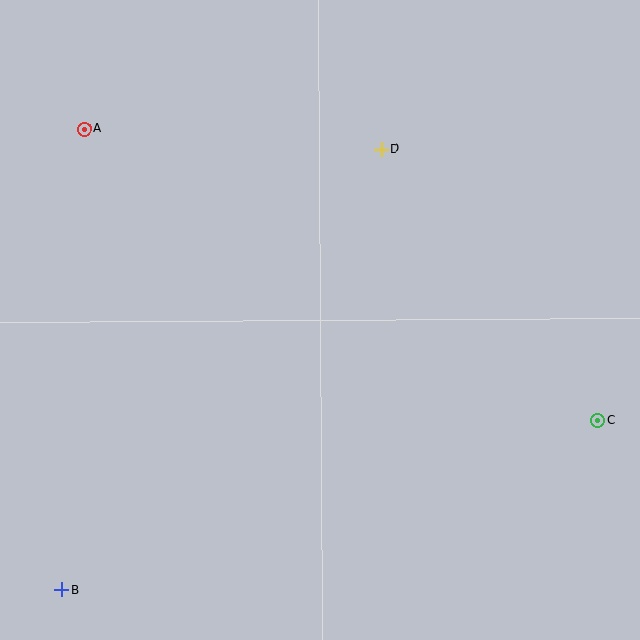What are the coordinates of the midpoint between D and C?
The midpoint between D and C is at (489, 285).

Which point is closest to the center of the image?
Point D at (381, 149) is closest to the center.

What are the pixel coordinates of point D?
Point D is at (381, 149).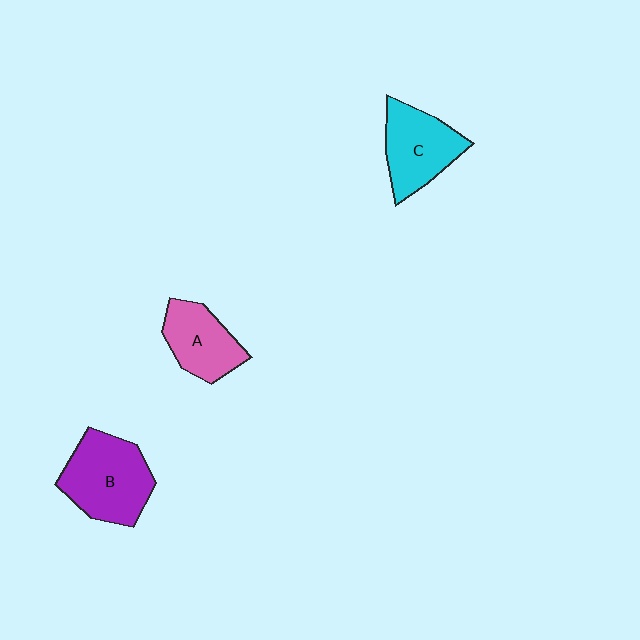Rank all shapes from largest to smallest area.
From largest to smallest: B (purple), C (cyan), A (pink).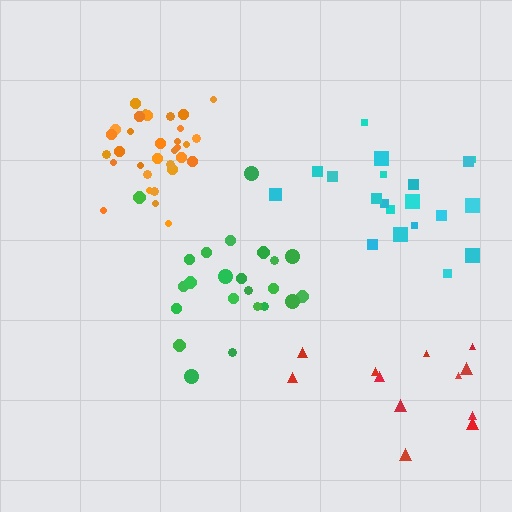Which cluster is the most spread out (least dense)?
Red.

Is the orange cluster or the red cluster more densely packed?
Orange.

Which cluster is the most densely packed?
Orange.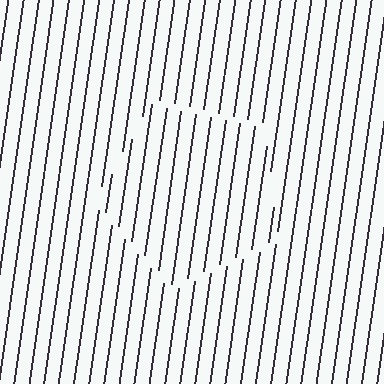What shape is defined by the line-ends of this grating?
An illusory pentagon. The interior of the shape contains the same grating, shifted by half a period — the contour is defined by the phase discontinuity where line-ends from the inner and outer gratings abut.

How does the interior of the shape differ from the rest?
The interior of the shape contains the same grating, shifted by half a period — the contour is defined by the phase discontinuity where line-ends from the inner and outer gratings abut.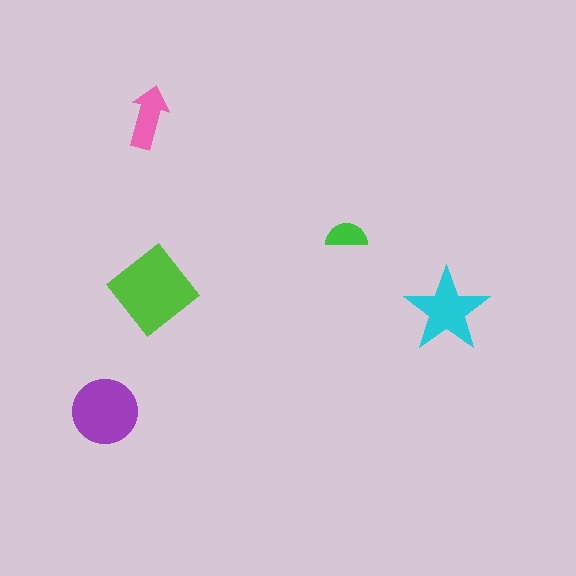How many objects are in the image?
There are 5 objects in the image.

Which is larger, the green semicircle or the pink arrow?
The pink arrow.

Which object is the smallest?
The green semicircle.